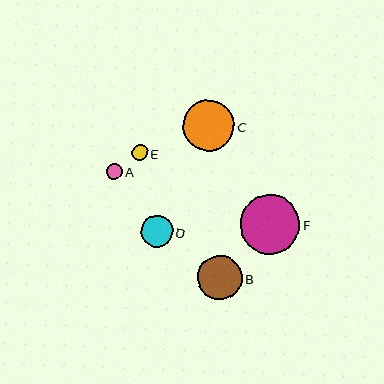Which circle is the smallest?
Circle A is the smallest with a size of approximately 16 pixels.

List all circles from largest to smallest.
From largest to smallest: F, C, B, D, E, A.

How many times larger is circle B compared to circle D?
Circle B is approximately 1.4 times the size of circle D.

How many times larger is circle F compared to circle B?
Circle F is approximately 1.3 times the size of circle B.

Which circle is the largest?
Circle F is the largest with a size of approximately 60 pixels.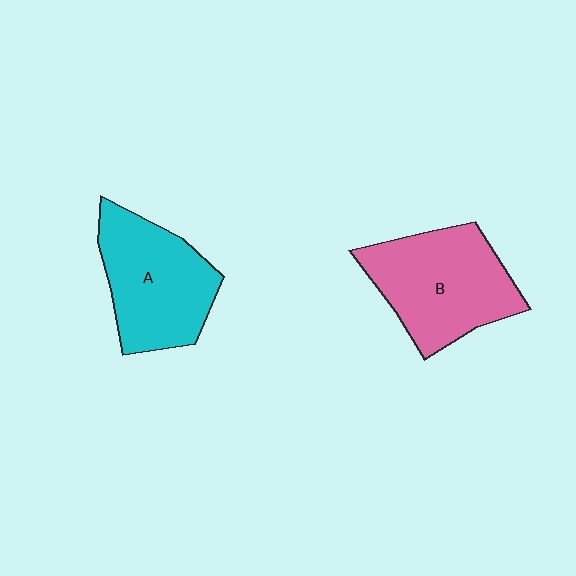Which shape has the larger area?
Shape B (pink).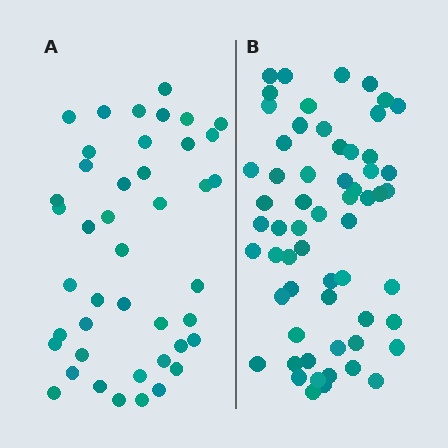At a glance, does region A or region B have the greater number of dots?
Region B (the right region) has more dots.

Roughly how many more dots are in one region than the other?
Region B has approximately 15 more dots than region A.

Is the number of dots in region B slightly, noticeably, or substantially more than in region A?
Region B has noticeably more, but not dramatically so. The ratio is roughly 1.4 to 1.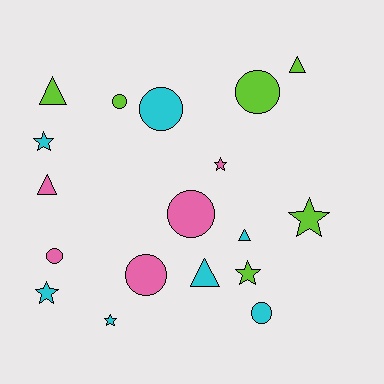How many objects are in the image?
There are 18 objects.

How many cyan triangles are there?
There are 2 cyan triangles.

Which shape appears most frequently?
Circle, with 7 objects.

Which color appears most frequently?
Cyan, with 7 objects.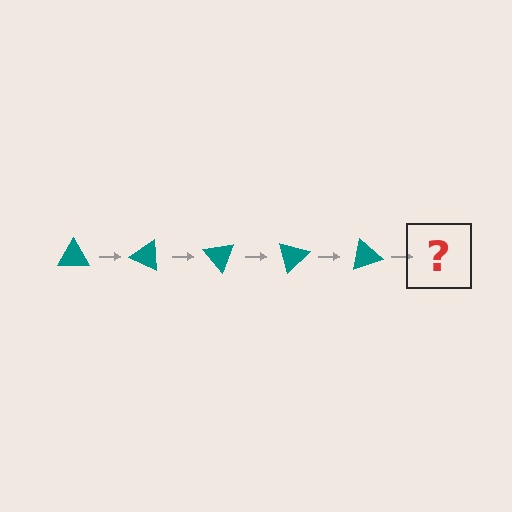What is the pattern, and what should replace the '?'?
The pattern is that the triangle rotates 25 degrees each step. The '?' should be a teal triangle rotated 125 degrees.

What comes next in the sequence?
The next element should be a teal triangle rotated 125 degrees.